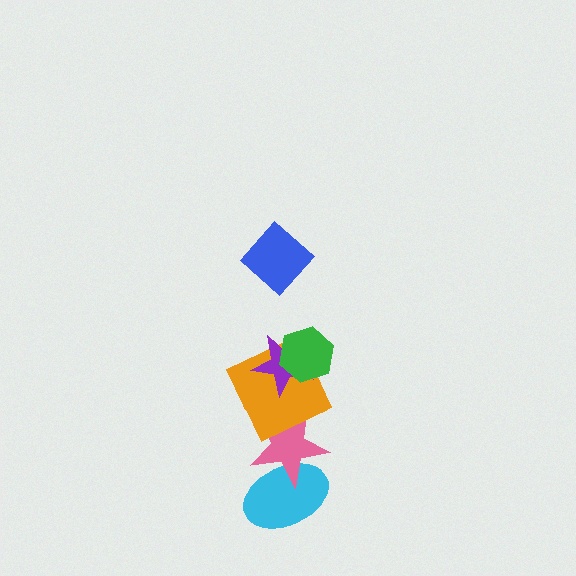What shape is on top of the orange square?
The purple star is on top of the orange square.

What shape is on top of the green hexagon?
The blue diamond is on top of the green hexagon.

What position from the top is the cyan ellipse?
The cyan ellipse is 6th from the top.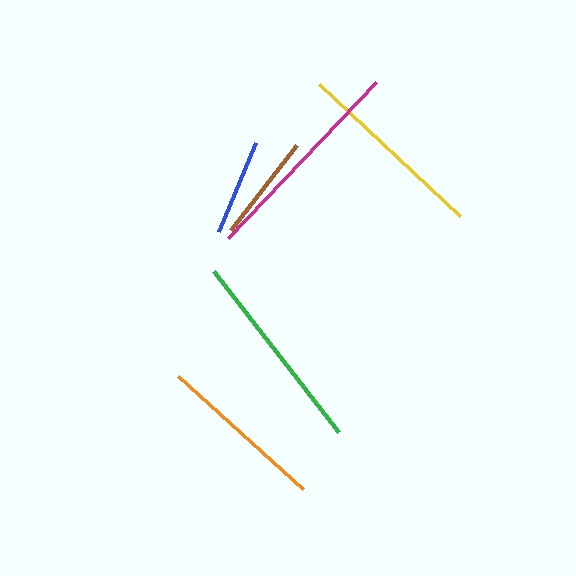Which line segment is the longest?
The magenta line is the longest at approximately 216 pixels.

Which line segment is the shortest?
The blue line is the shortest at approximately 97 pixels.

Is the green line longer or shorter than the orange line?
The green line is longer than the orange line.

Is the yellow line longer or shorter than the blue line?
The yellow line is longer than the blue line.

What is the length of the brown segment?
The brown segment is approximately 107 pixels long.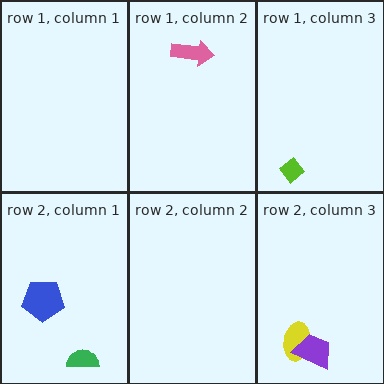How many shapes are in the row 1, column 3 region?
1.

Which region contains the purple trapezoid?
The row 2, column 3 region.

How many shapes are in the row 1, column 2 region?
1.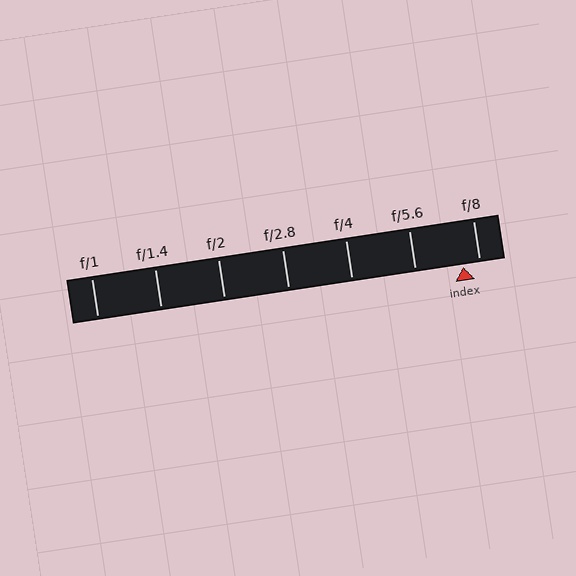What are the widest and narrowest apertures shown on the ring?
The widest aperture shown is f/1 and the narrowest is f/8.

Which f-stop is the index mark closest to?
The index mark is closest to f/8.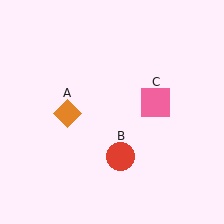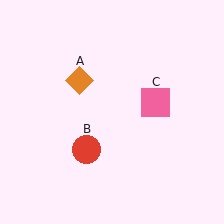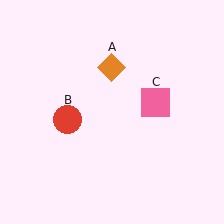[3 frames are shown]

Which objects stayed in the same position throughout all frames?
Pink square (object C) remained stationary.